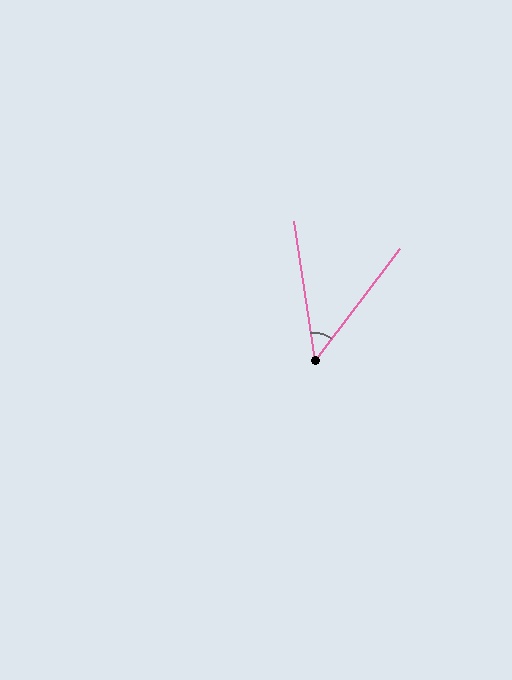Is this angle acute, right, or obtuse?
It is acute.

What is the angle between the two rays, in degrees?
Approximately 46 degrees.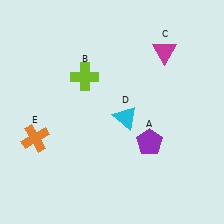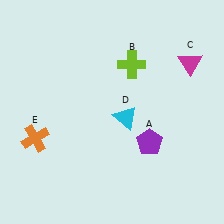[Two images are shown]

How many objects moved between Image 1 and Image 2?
2 objects moved between the two images.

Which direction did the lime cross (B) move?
The lime cross (B) moved right.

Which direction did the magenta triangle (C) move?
The magenta triangle (C) moved right.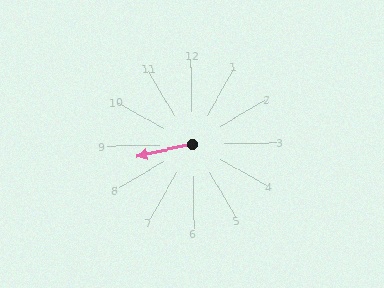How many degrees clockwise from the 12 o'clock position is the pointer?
Approximately 258 degrees.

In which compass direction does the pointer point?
West.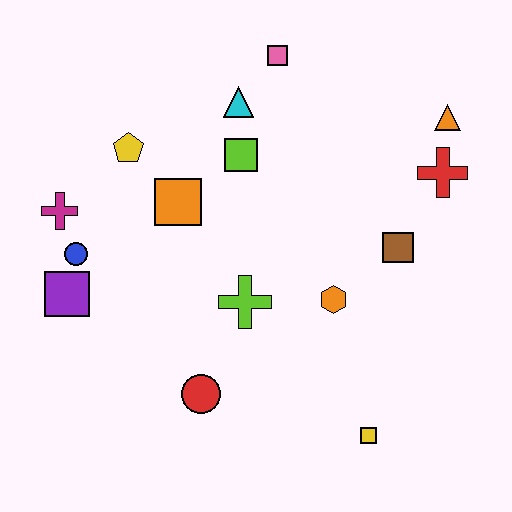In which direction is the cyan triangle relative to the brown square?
The cyan triangle is to the left of the brown square.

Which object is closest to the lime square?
The cyan triangle is closest to the lime square.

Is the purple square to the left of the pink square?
Yes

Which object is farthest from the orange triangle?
The purple square is farthest from the orange triangle.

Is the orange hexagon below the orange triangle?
Yes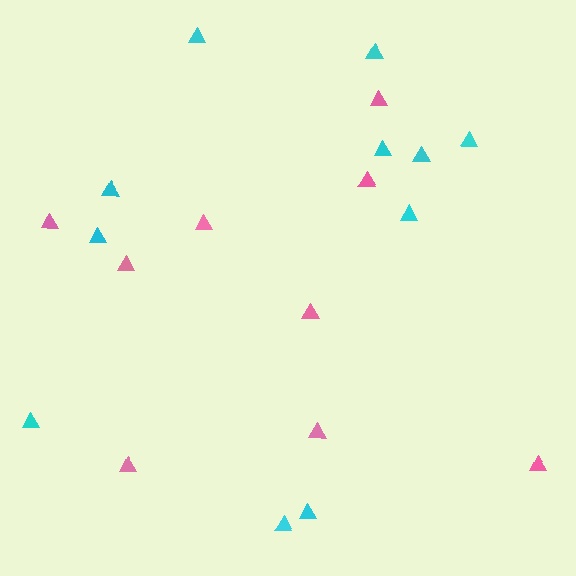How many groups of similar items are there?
There are 2 groups: one group of cyan triangles (11) and one group of pink triangles (9).